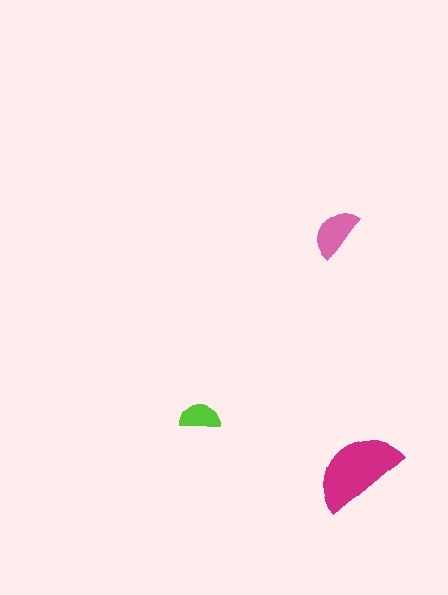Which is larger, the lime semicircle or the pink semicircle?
The pink one.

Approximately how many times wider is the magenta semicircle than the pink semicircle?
About 1.5 times wider.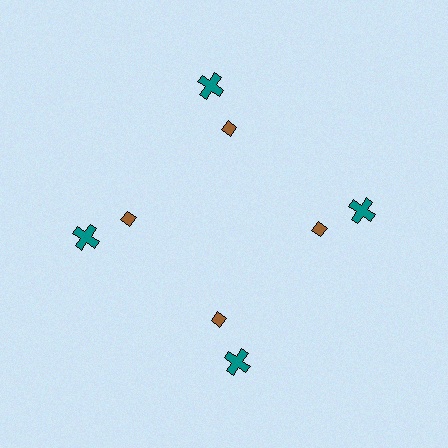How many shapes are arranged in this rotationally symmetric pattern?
There are 8 shapes, arranged in 4 groups of 2.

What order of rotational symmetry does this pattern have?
This pattern has 4-fold rotational symmetry.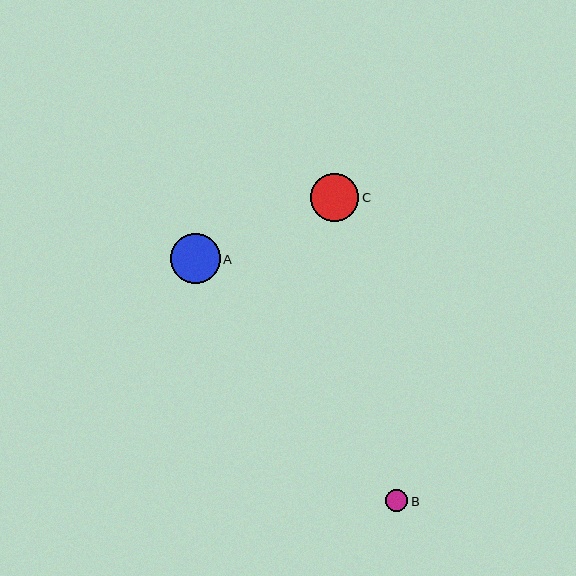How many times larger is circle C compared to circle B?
Circle C is approximately 2.1 times the size of circle B.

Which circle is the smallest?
Circle B is the smallest with a size of approximately 23 pixels.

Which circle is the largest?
Circle A is the largest with a size of approximately 50 pixels.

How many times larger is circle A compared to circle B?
Circle A is approximately 2.2 times the size of circle B.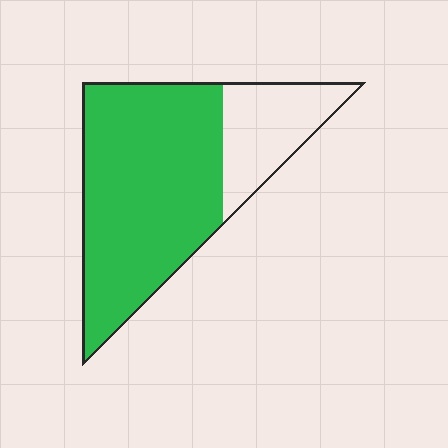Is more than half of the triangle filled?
Yes.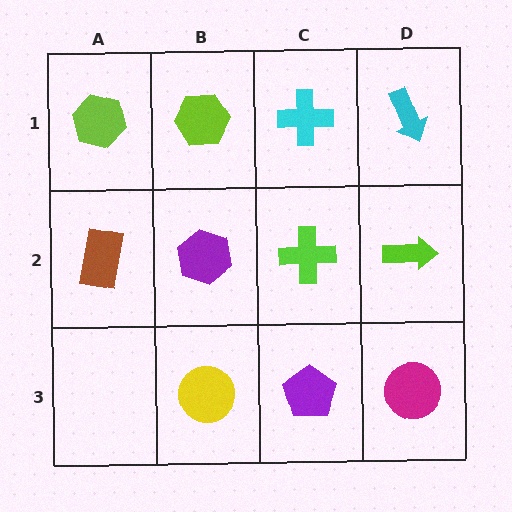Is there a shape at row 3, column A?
No, that cell is empty.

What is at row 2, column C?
A lime cross.